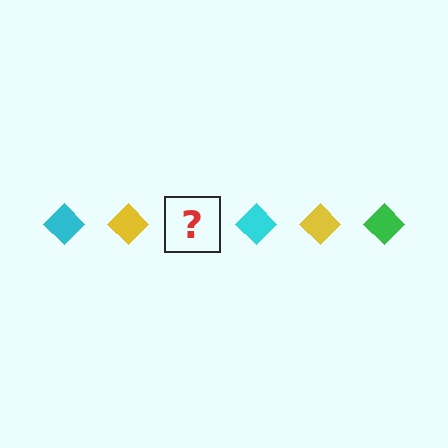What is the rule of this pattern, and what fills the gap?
The rule is that the pattern cycles through cyan, yellow, green diamonds. The gap should be filled with a green diamond.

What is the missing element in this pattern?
The missing element is a green diamond.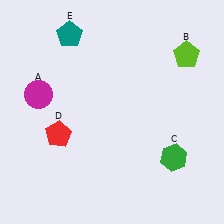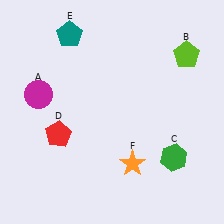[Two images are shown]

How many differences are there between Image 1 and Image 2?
There is 1 difference between the two images.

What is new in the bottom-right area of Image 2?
An orange star (F) was added in the bottom-right area of Image 2.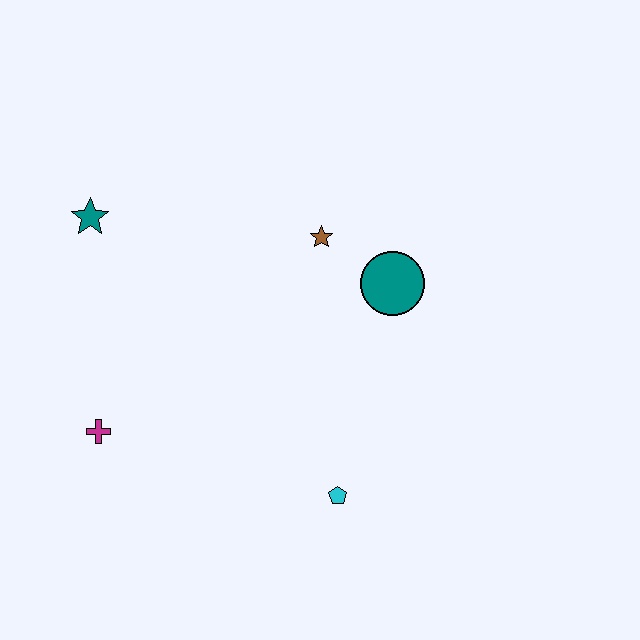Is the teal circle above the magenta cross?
Yes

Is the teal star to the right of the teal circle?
No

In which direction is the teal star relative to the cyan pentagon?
The teal star is above the cyan pentagon.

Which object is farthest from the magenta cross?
The teal circle is farthest from the magenta cross.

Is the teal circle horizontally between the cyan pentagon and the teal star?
No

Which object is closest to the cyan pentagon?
The teal circle is closest to the cyan pentagon.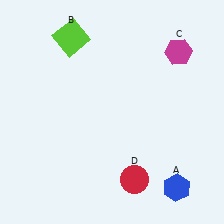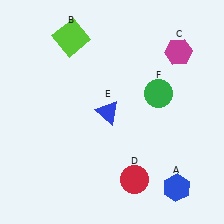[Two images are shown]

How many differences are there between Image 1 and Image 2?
There are 2 differences between the two images.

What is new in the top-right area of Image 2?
A green circle (F) was added in the top-right area of Image 2.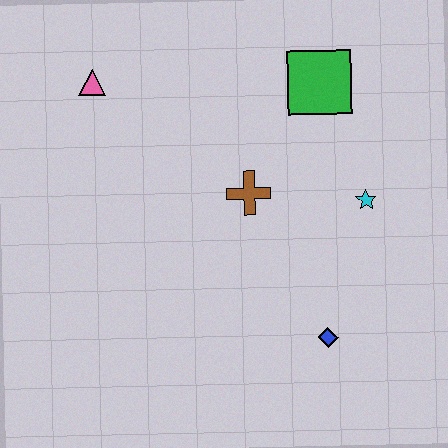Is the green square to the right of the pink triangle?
Yes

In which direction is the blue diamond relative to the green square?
The blue diamond is below the green square.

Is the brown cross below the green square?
Yes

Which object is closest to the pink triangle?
The brown cross is closest to the pink triangle.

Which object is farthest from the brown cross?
The pink triangle is farthest from the brown cross.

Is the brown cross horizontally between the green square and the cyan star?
No